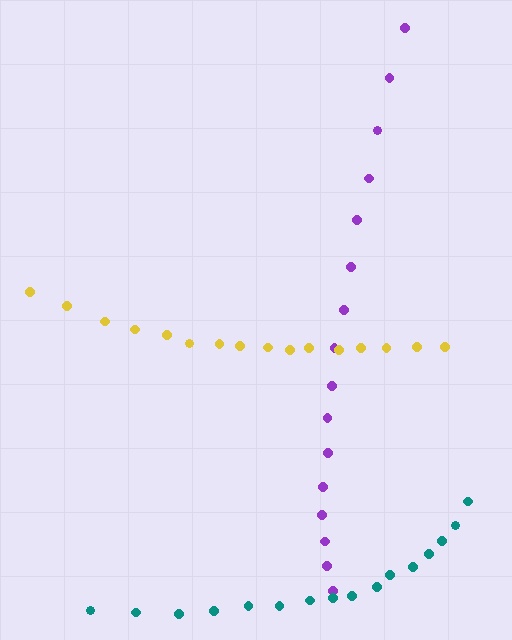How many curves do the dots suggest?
There are 3 distinct paths.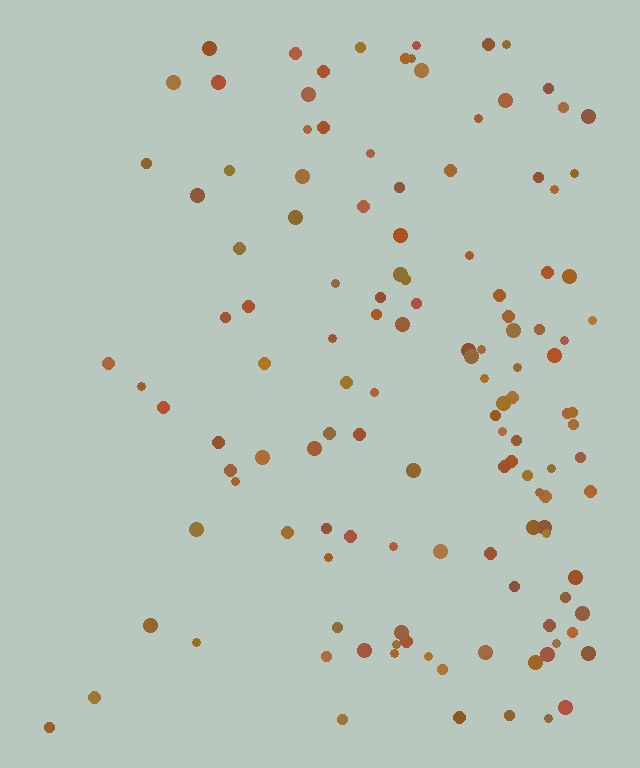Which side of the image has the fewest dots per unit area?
The left.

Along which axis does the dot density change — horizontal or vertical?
Horizontal.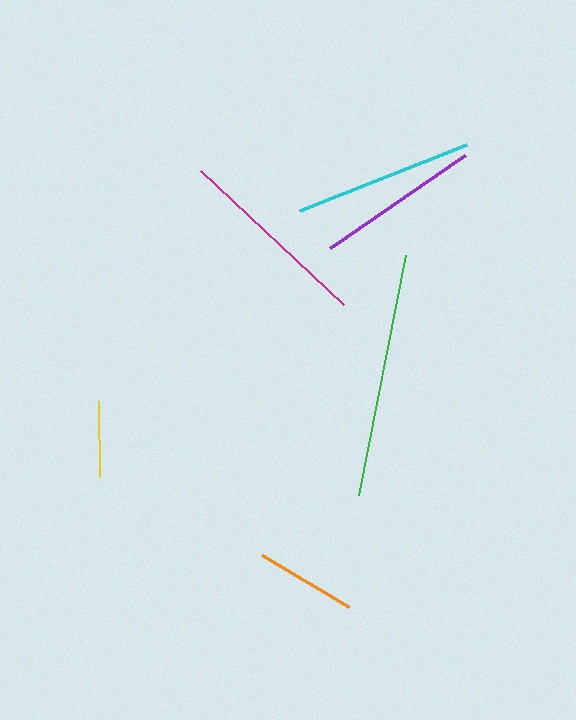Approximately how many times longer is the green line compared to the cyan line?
The green line is approximately 1.4 times the length of the cyan line.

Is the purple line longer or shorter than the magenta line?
The magenta line is longer than the purple line.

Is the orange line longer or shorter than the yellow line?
The orange line is longer than the yellow line.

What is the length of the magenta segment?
The magenta segment is approximately 196 pixels long.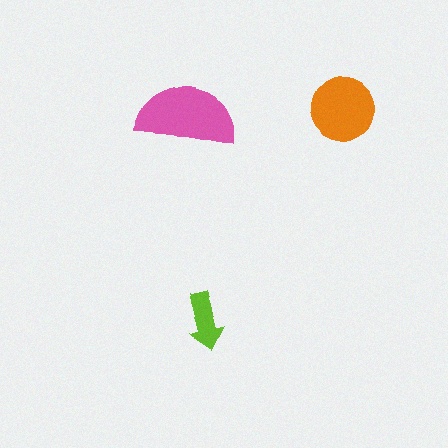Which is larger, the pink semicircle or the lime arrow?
The pink semicircle.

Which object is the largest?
The pink semicircle.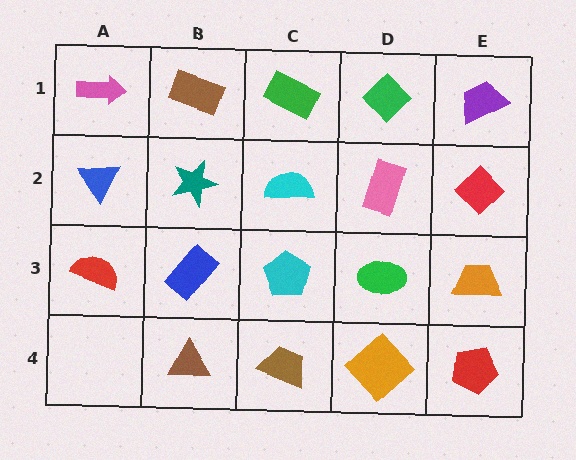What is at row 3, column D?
A green ellipse.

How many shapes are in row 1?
5 shapes.